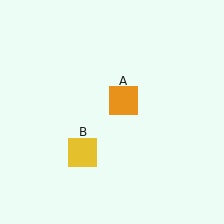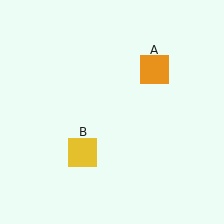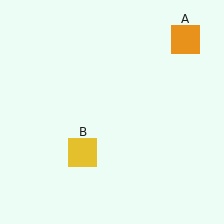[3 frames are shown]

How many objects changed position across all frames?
1 object changed position: orange square (object A).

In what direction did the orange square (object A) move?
The orange square (object A) moved up and to the right.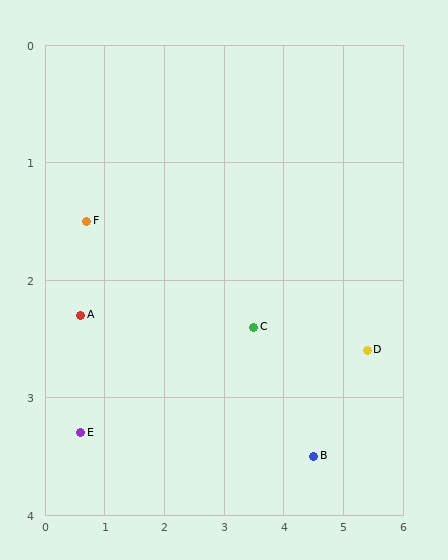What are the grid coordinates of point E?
Point E is at approximately (0.6, 3.3).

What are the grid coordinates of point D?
Point D is at approximately (5.4, 2.6).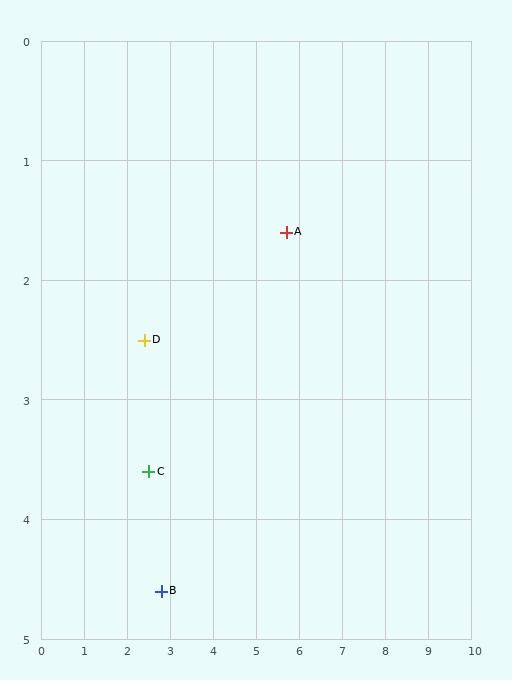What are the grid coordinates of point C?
Point C is at approximately (2.5, 3.6).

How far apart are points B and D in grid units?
Points B and D are about 2.1 grid units apart.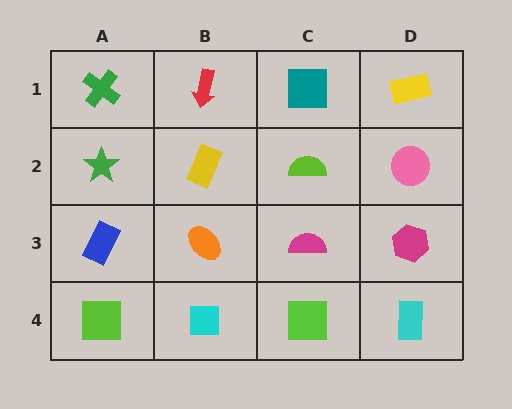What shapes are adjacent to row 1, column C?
A lime semicircle (row 2, column C), a red arrow (row 1, column B), a yellow rectangle (row 1, column D).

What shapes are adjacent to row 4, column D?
A magenta hexagon (row 3, column D), a lime square (row 4, column C).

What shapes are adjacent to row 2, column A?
A green cross (row 1, column A), a blue rectangle (row 3, column A), a yellow rectangle (row 2, column B).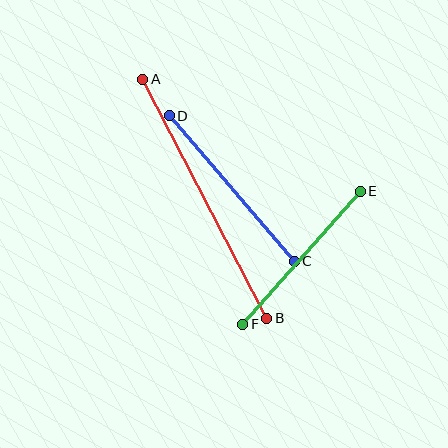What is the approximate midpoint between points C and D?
The midpoint is at approximately (232, 189) pixels.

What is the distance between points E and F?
The distance is approximately 177 pixels.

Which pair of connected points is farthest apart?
Points A and B are farthest apart.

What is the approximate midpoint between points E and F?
The midpoint is at approximately (301, 258) pixels.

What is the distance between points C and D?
The distance is approximately 192 pixels.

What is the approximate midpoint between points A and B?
The midpoint is at approximately (205, 199) pixels.